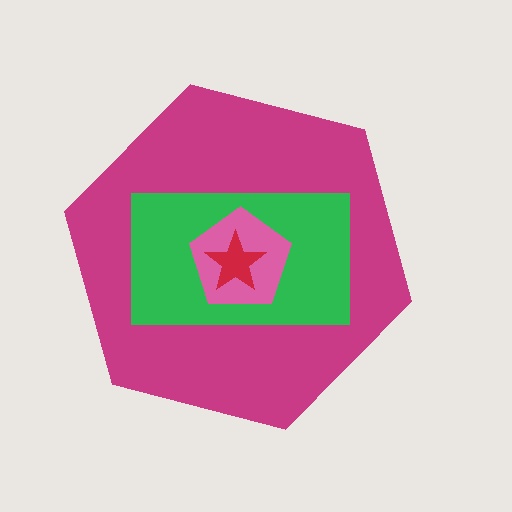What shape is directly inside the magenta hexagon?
The green rectangle.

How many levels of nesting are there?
4.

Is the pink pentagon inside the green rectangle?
Yes.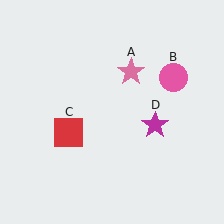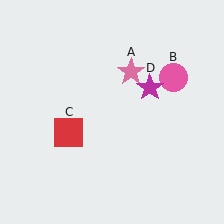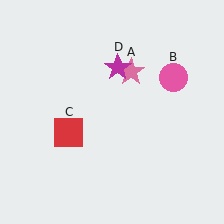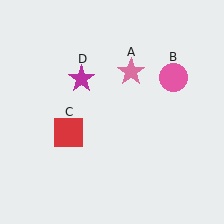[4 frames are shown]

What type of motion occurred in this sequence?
The magenta star (object D) rotated counterclockwise around the center of the scene.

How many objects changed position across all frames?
1 object changed position: magenta star (object D).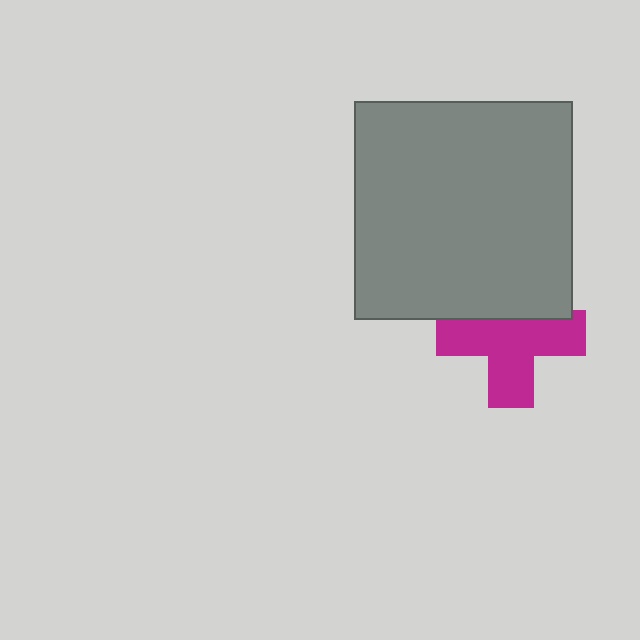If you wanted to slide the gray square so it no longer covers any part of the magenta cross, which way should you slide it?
Slide it up — that is the most direct way to separate the two shapes.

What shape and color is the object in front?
The object in front is a gray square.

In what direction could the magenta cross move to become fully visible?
The magenta cross could move down. That would shift it out from behind the gray square entirely.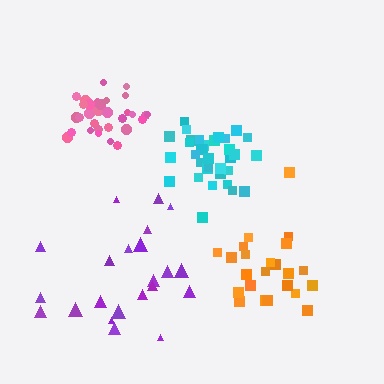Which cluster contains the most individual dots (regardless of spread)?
Cyan (34).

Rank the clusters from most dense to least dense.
cyan, pink, orange, purple.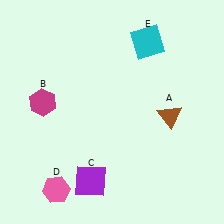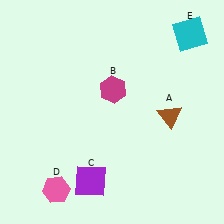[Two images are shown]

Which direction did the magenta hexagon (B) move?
The magenta hexagon (B) moved right.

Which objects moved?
The objects that moved are: the magenta hexagon (B), the cyan square (E).